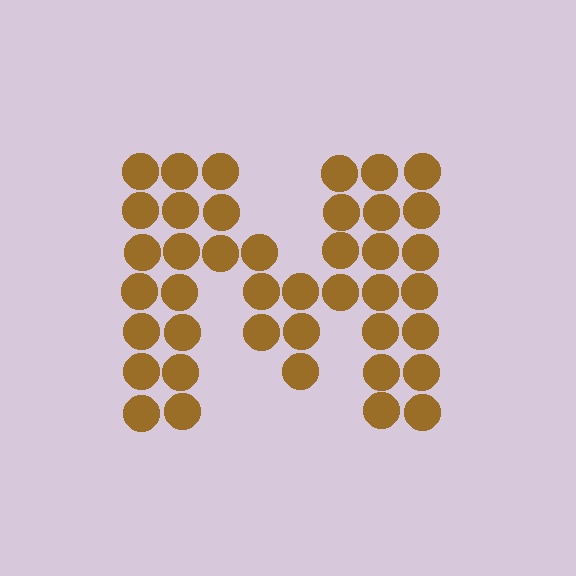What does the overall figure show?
The overall figure shows the letter M.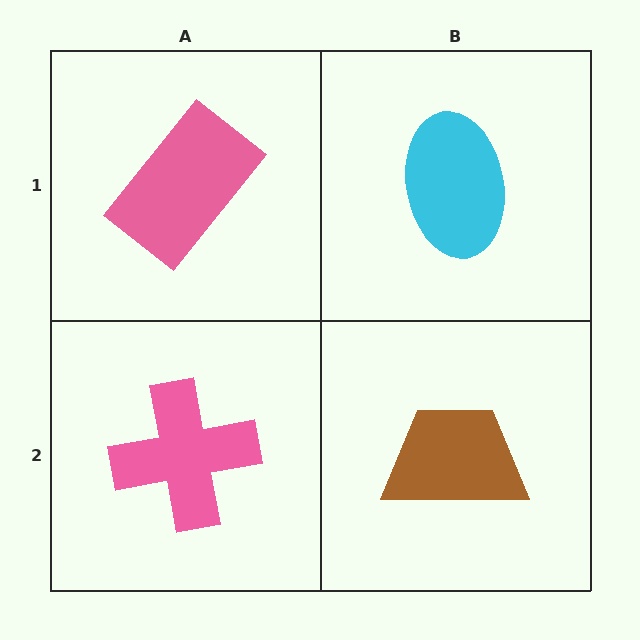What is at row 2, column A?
A pink cross.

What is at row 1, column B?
A cyan ellipse.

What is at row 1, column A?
A pink rectangle.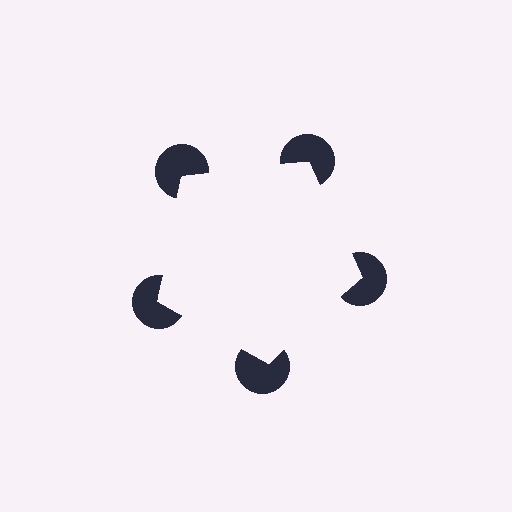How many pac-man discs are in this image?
There are 5 — one at each vertex of the illusory pentagon.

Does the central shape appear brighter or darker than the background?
It typically appears slightly brighter than the background, even though no actual brightness change is drawn.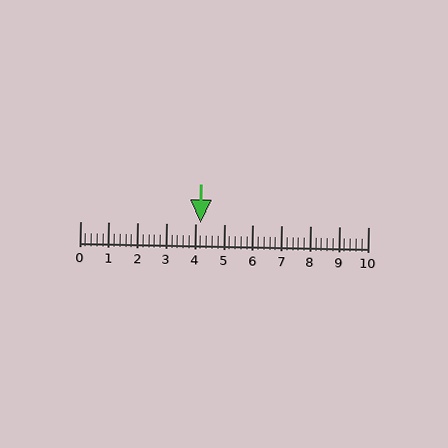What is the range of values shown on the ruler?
The ruler shows values from 0 to 10.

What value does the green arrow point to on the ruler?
The green arrow points to approximately 4.2.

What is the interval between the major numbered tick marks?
The major tick marks are spaced 1 units apart.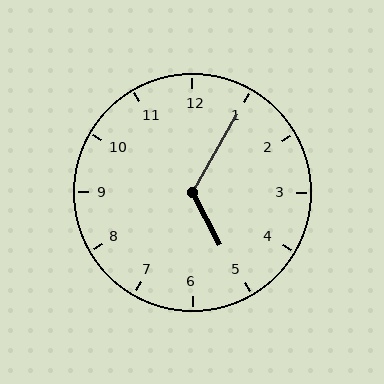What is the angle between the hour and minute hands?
Approximately 122 degrees.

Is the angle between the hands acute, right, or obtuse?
It is obtuse.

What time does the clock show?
5:05.